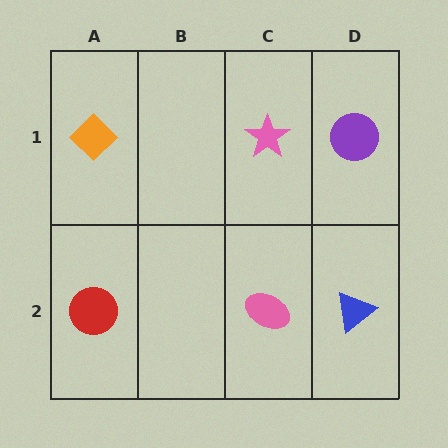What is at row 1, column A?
An orange diamond.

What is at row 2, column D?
A blue triangle.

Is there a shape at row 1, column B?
No, that cell is empty.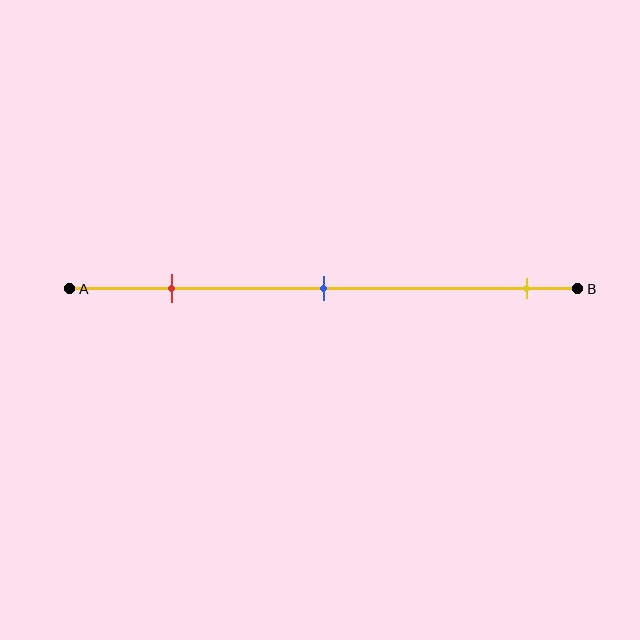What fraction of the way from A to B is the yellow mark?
The yellow mark is approximately 90% (0.9) of the way from A to B.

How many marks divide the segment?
There are 3 marks dividing the segment.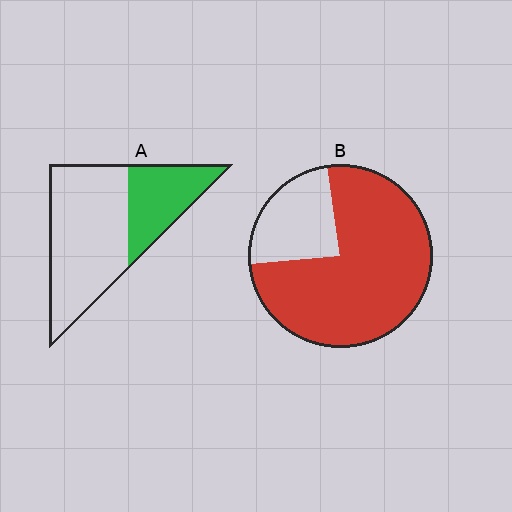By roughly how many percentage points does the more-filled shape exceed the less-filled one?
By roughly 45 percentage points (B over A).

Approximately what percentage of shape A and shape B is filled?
A is approximately 35% and B is approximately 75%.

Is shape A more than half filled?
No.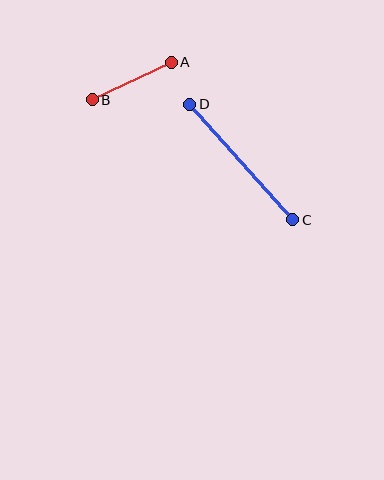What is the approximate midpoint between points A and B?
The midpoint is at approximately (132, 81) pixels.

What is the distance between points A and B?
The distance is approximately 88 pixels.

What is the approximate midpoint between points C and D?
The midpoint is at approximately (241, 162) pixels.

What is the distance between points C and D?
The distance is approximately 155 pixels.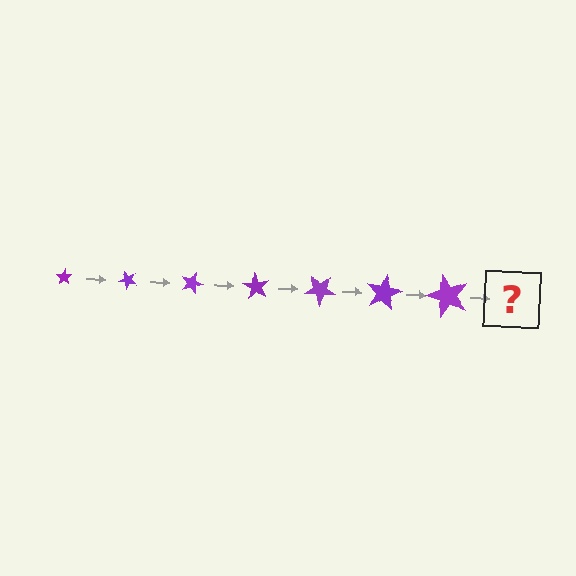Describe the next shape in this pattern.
It should be a star, larger than the previous one and rotated 315 degrees from the start.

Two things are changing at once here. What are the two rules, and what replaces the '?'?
The two rules are that the star grows larger each step and it rotates 45 degrees each step. The '?' should be a star, larger than the previous one and rotated 315 degrees from the start.